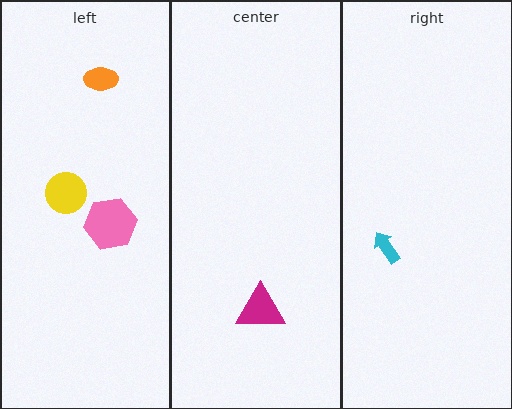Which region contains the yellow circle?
The left region.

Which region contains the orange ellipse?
The left region.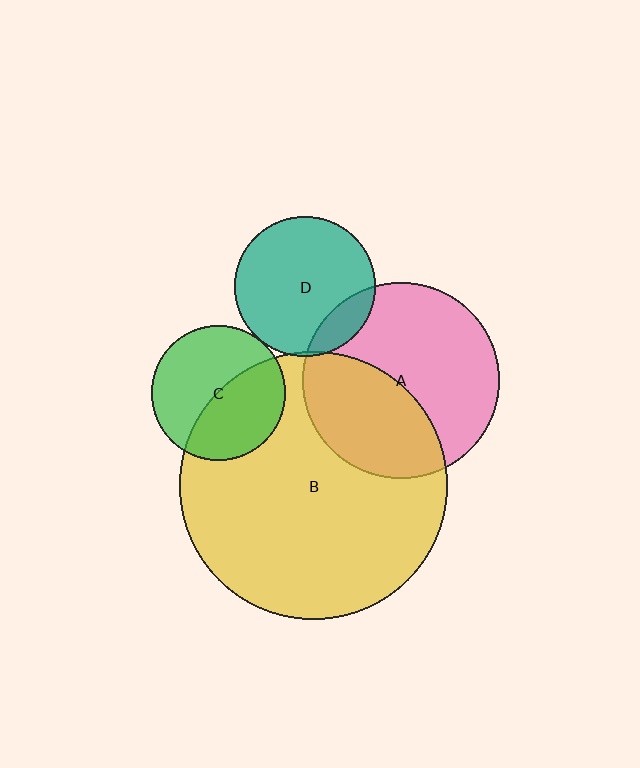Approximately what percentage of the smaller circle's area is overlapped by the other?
Approximately 15%.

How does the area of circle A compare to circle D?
Approximately 2.0 times.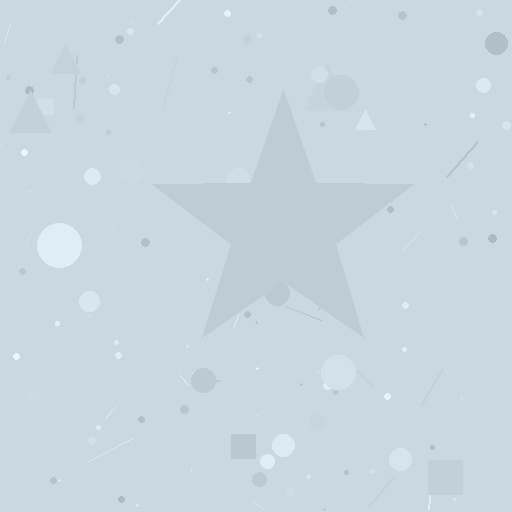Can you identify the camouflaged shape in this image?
The camouflaged shape is a star.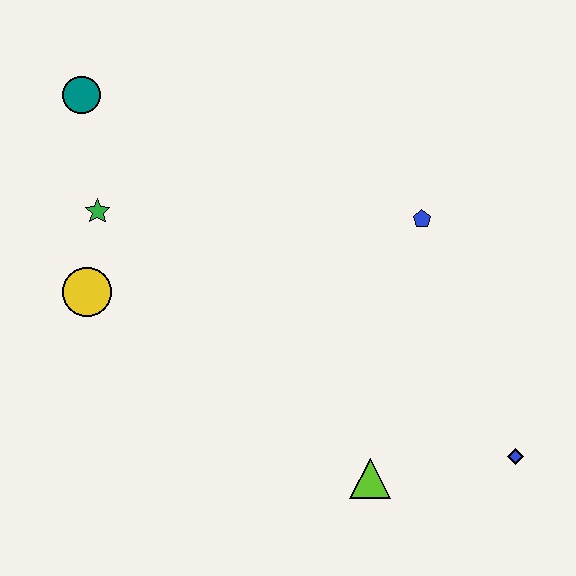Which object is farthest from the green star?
The blue diamond is farthest from the green star.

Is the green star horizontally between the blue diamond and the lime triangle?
No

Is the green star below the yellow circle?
No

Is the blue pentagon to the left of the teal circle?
No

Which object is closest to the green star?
The yellow circle is closest to the green star.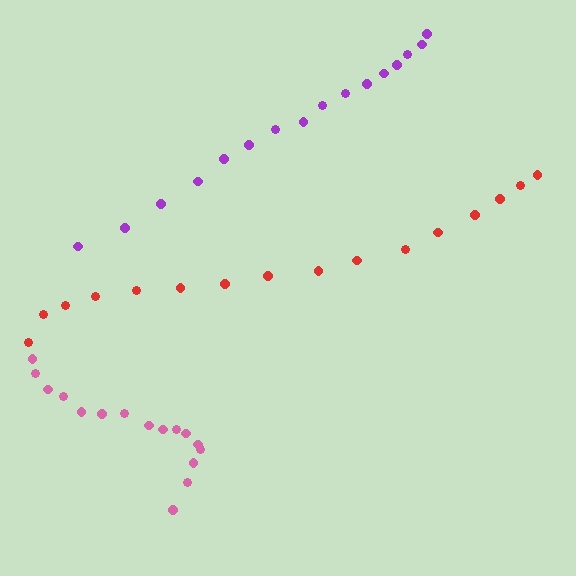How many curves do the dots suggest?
There are 3 distinct paths.